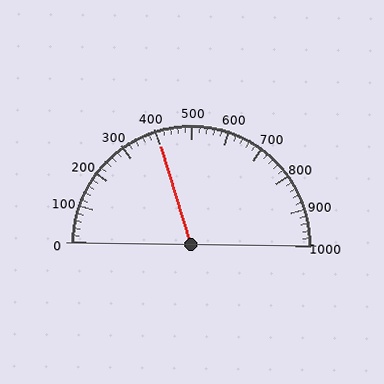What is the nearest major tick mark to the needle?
The nearest major tick mark is 400.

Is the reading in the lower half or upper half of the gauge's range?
The reading is in the lower half of the range (0 to 1000).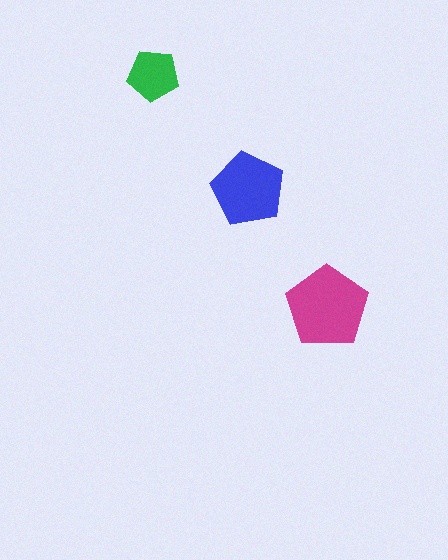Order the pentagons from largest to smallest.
the magenta one, the blue one, the green one.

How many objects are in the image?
There are 3 objects in the image.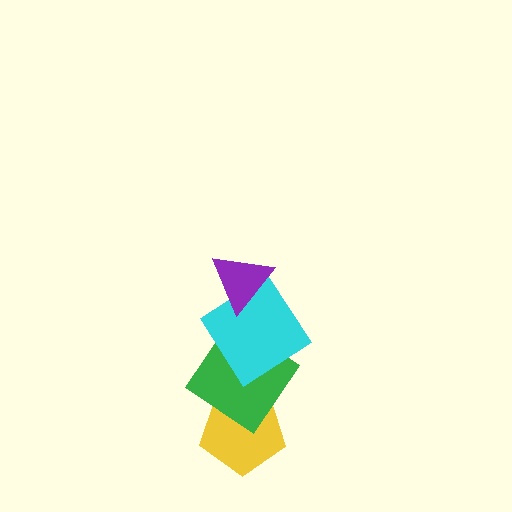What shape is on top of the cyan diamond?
The purple triangle is on top of the cyan diamond.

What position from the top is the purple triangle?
The purple triangle is 1st from the top.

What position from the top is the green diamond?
The green diamond is 3rd from the top.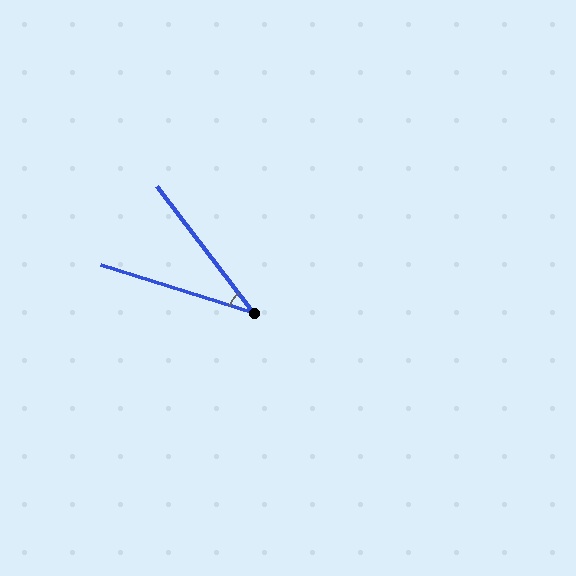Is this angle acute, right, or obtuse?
It is acute.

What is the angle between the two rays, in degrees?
Approximately 35 degrees.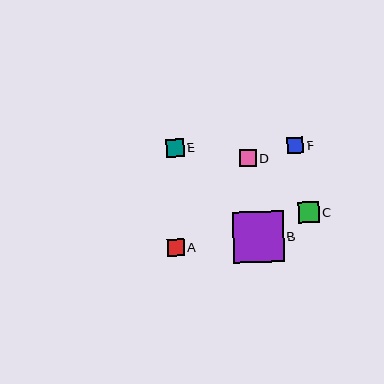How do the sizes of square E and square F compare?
Square E and square F are approximately the same size.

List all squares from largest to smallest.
From largest to smallest: B, C, E, D, A, F.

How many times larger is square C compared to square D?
Square C is approximately 1.2 times the size of square D.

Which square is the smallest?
Square F is the smallest with a size of approximately 16 pixels.